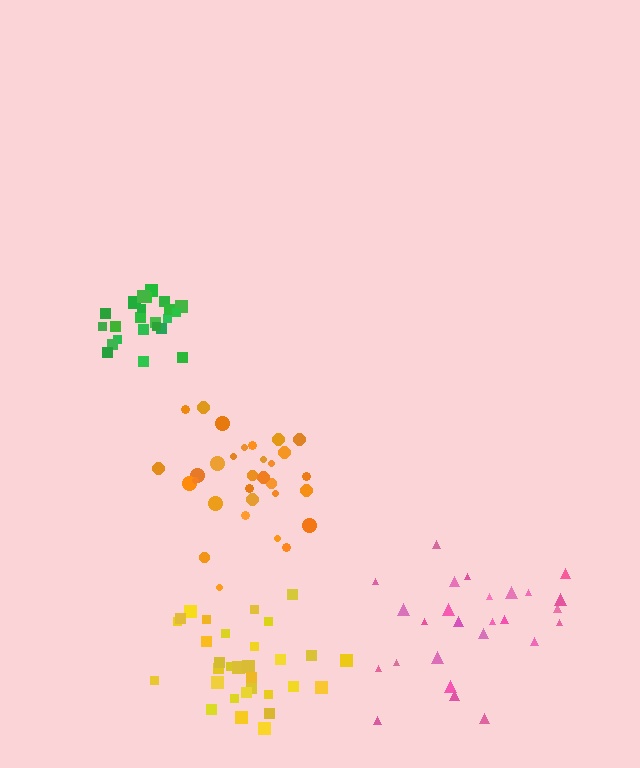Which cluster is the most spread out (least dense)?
Pink.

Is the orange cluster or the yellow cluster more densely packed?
Orange.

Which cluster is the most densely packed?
Green.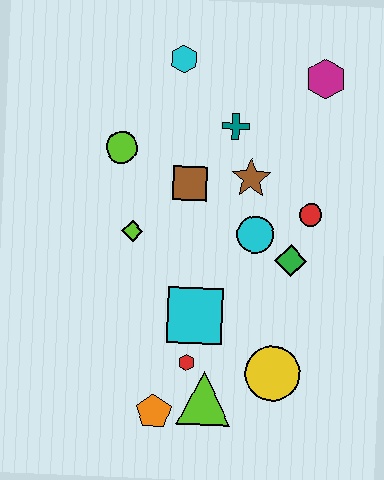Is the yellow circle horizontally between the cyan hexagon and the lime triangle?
No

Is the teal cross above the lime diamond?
Yes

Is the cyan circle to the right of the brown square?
Yes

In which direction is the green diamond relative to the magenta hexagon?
The green diamond is below the magenta hexagon.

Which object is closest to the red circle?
The green diamond is closest to the red circle.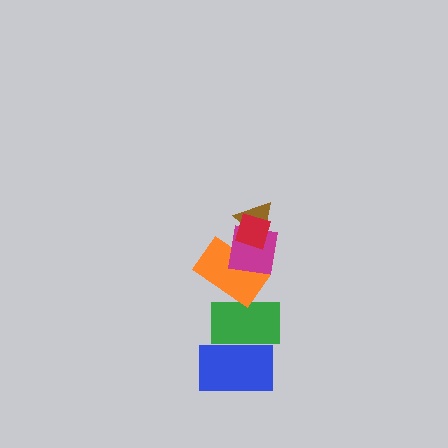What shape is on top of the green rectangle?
The orange rectangle is on top of the green rectangle.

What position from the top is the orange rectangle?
The orange rectangle is 4th from the top.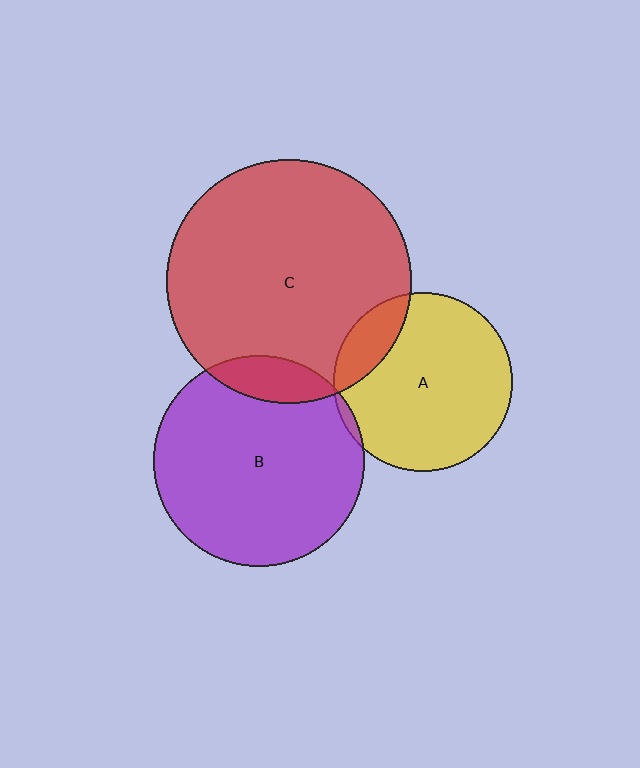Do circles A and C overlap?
Yes.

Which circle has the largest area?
Circle C (red).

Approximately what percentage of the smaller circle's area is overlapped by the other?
Approximately 15%.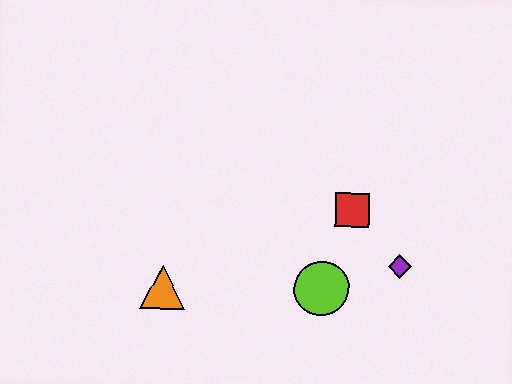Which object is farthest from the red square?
The orange triangle is farthest from the red square.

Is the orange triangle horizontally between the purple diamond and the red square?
No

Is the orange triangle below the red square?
Yes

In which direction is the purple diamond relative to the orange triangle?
The purple diamond is to the right of the orange triangle.